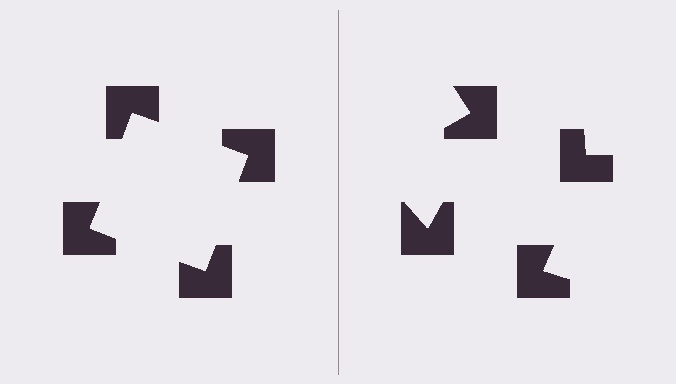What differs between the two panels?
The notched squares are positioned identically on both sides; only the wedge orientations differ. On the left they align to a square; on the right they are misaligned.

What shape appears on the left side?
An illusory square.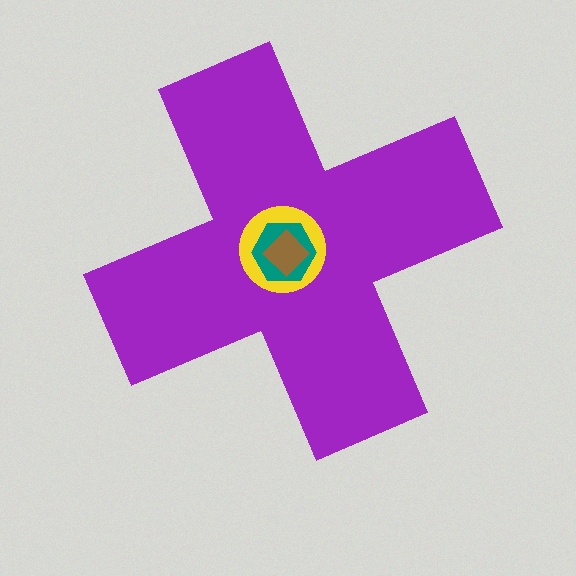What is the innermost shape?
The brown diamond.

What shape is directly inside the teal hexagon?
The brown diamond.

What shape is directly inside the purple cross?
The yellow circle.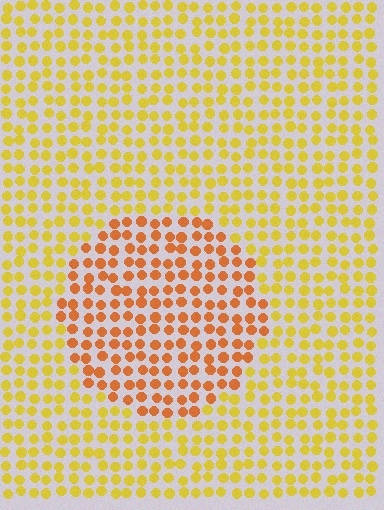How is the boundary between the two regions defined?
The boundary is defined purely by a slight shift in hue (about 32 degrees). Spacing, size, and orientation are identical on both sides.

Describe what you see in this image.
The image is filled with small yellow elements in a uniform arrangement. A circle-shaped region is visible where the elements are tinted to a slightly different hue, forming a subtle color boundary.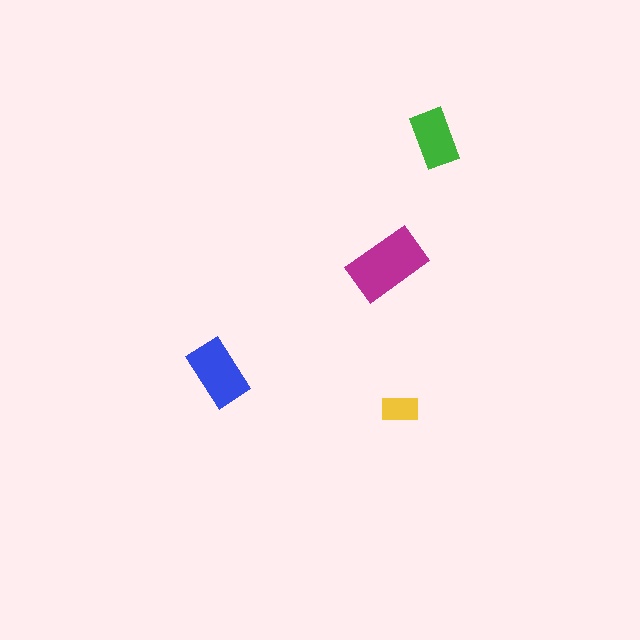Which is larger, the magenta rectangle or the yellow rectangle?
The magenta one.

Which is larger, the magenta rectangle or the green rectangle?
The magenta one.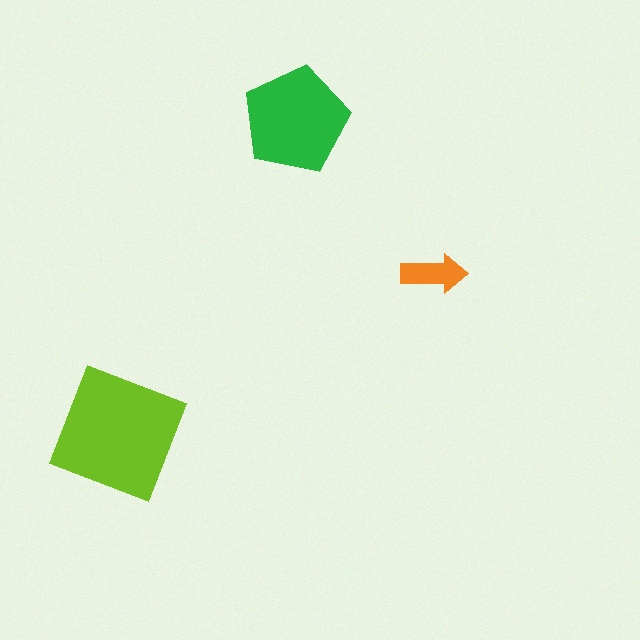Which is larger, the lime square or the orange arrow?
The lime square.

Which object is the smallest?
The orange arrow.